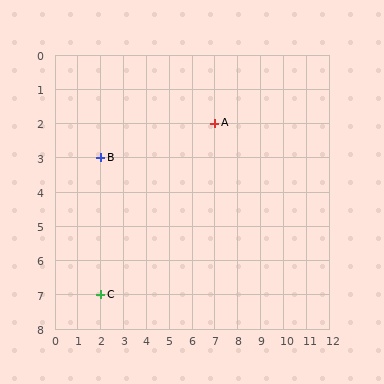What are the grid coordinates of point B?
Point B is at grid coordinates (2, 3).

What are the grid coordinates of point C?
Point C is at grid coordinates (2, 7).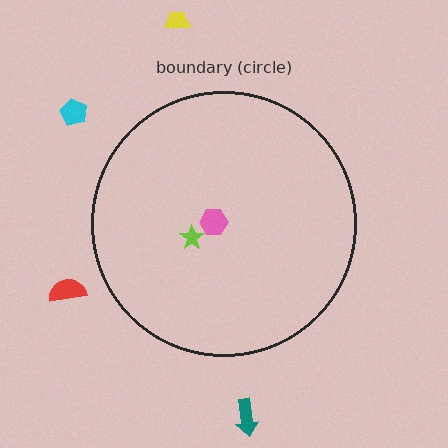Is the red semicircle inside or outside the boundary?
Outside.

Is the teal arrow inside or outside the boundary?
Outside.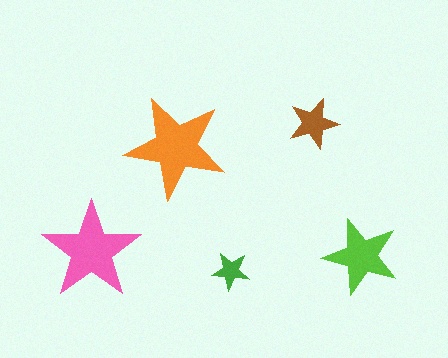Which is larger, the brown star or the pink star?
The pink one.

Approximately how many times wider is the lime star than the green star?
About 2 times wider.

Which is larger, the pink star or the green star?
The pink one.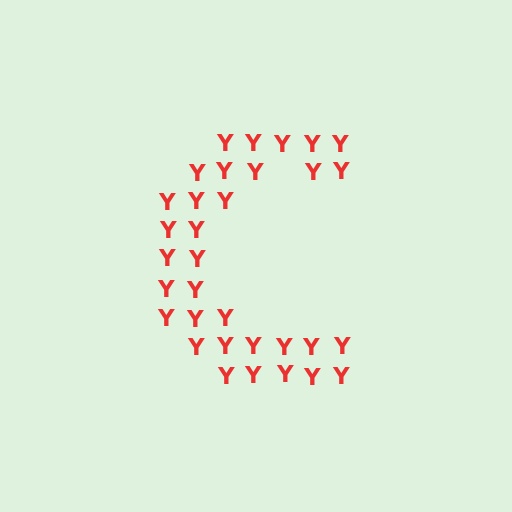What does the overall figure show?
The overall figure shows the letter C.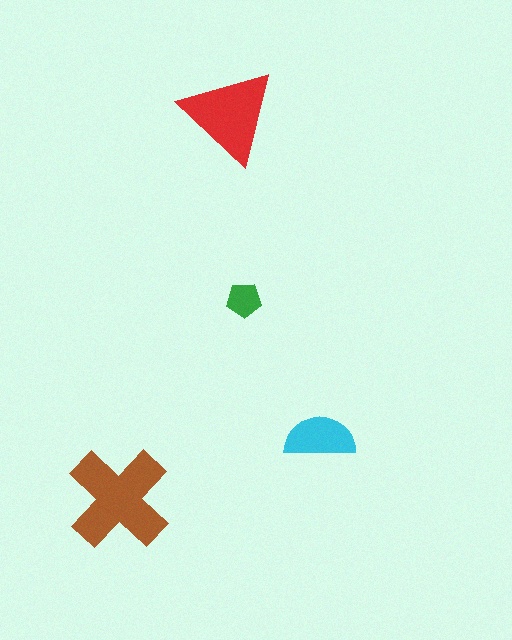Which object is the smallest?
The green pentagon.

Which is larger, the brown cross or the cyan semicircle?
The brown cross.